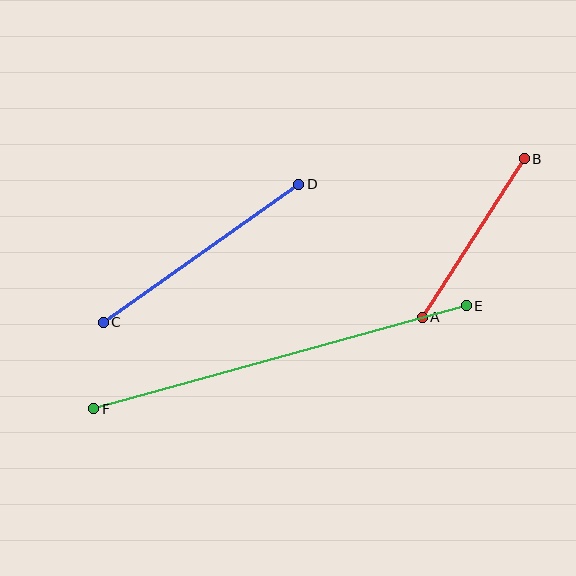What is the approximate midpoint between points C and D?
The midpoint is at approximately (201, 253) pixels.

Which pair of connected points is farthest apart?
Points E and F are farthest apart.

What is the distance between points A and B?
The distance is approximately 189 pixels.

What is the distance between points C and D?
The distance is approximately 239 pixels.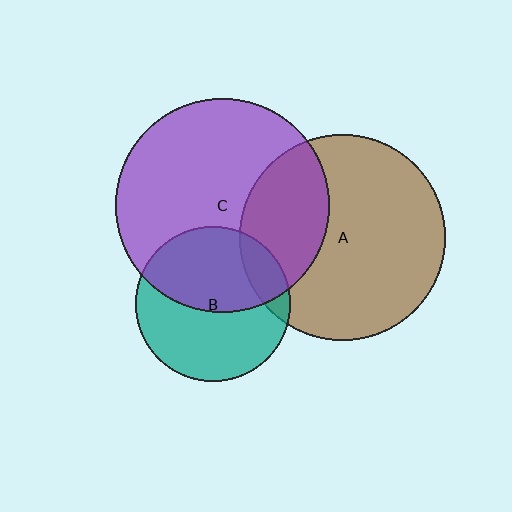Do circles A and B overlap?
Yes.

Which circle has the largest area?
Circle C (purple).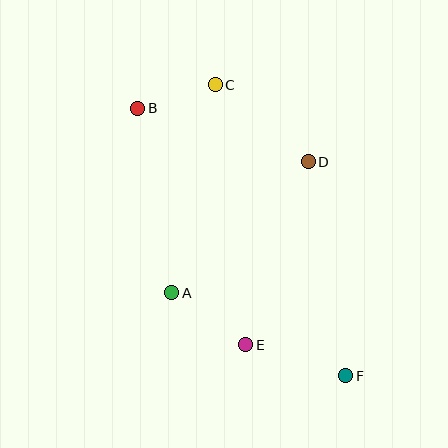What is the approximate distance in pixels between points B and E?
The distance between B and E is approximately 260 pixels.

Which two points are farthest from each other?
Points B and F are farthest from each other.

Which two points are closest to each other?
Points B and C are closest to each other.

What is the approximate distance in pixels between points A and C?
The distance between A and C is approximately 212 pixels.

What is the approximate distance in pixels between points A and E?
The distance between A and E is approximately 91 pixels.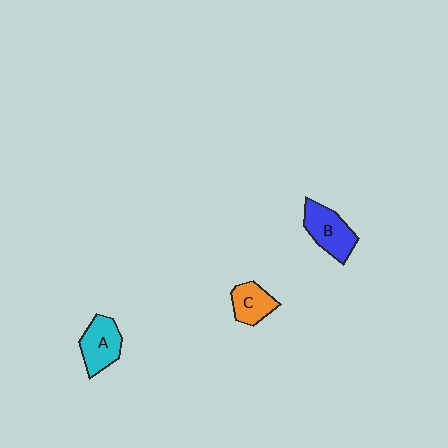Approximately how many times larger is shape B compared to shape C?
Approximately 1.4 times.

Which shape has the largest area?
Shape B (blue).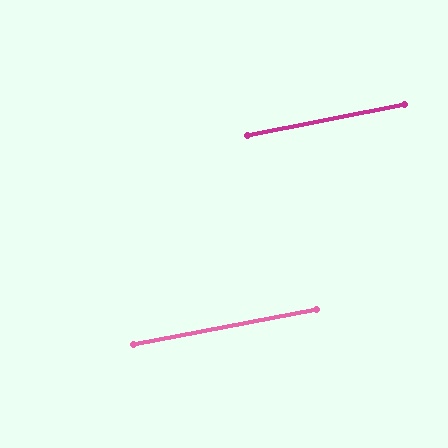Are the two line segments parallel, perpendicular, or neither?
Parallel — their directions differ by only 0.5°.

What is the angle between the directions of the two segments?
Approximately 0 degrees.